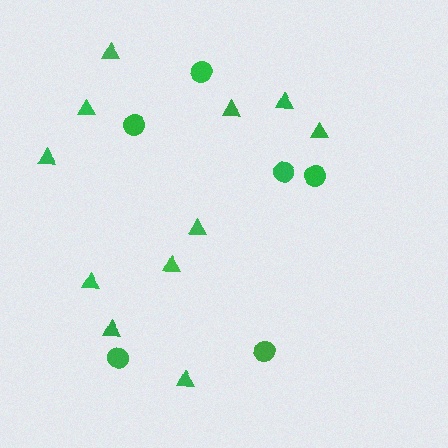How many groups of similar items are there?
There are 2 groups: one group of triangles (11) and one group of circles (6).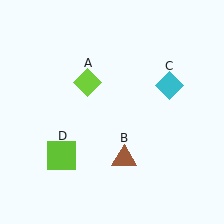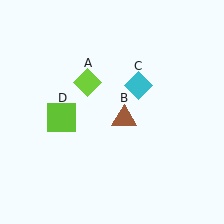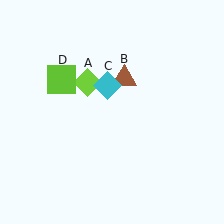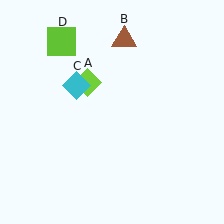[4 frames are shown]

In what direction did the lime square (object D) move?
The lime square (object D) moved up.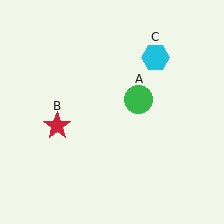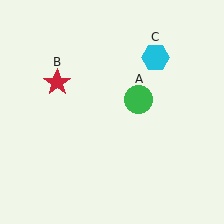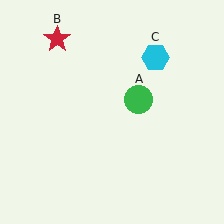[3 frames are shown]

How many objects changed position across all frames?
1 object changed position: red star (object B).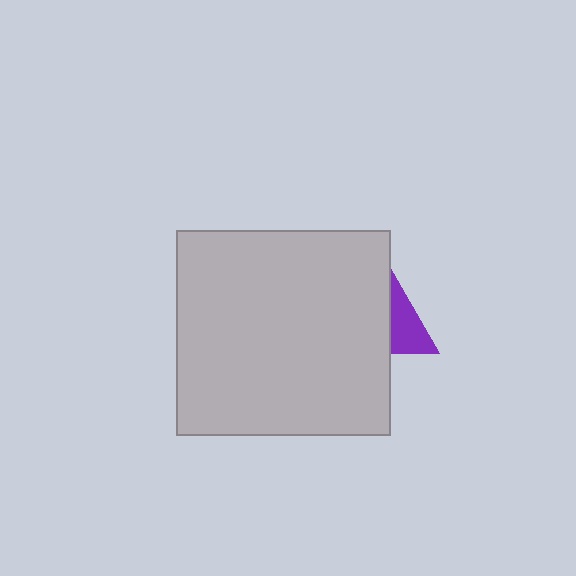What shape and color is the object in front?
The object in front is a light gray rectangle.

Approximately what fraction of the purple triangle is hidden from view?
Roughly 69% of the purple triangle is hidden behind the light gray rectangle.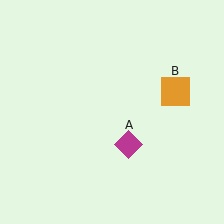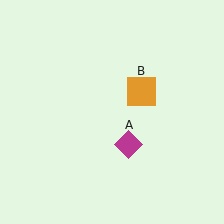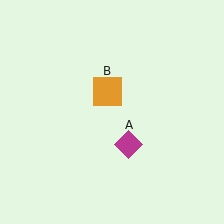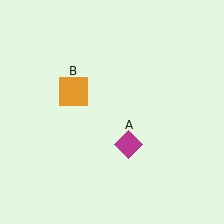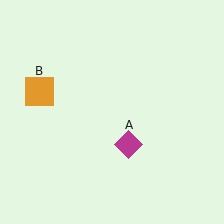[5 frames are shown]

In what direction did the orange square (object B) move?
The orange square (object B) moved left.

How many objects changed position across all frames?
1 object changed position: orange square (object B).